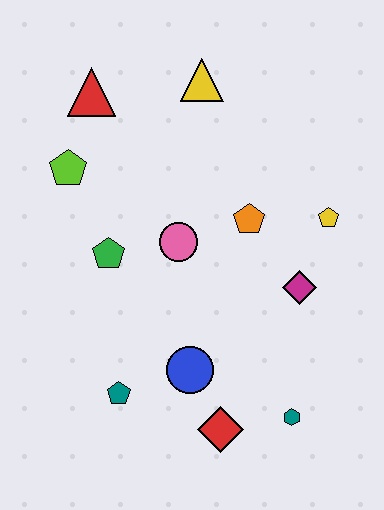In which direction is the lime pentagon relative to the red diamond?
The lime pentagon is above the red diamond.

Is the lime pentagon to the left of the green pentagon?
Yes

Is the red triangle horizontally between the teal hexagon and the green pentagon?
No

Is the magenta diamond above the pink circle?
No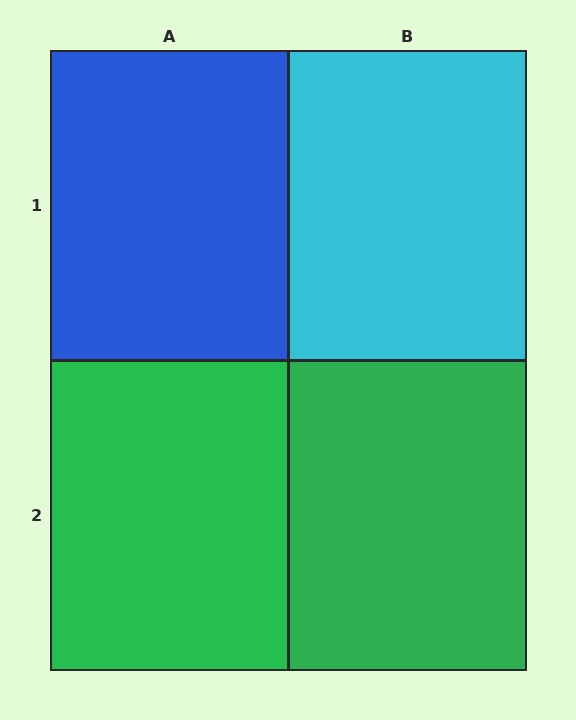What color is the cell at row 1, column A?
Blue.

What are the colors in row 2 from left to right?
Green, green.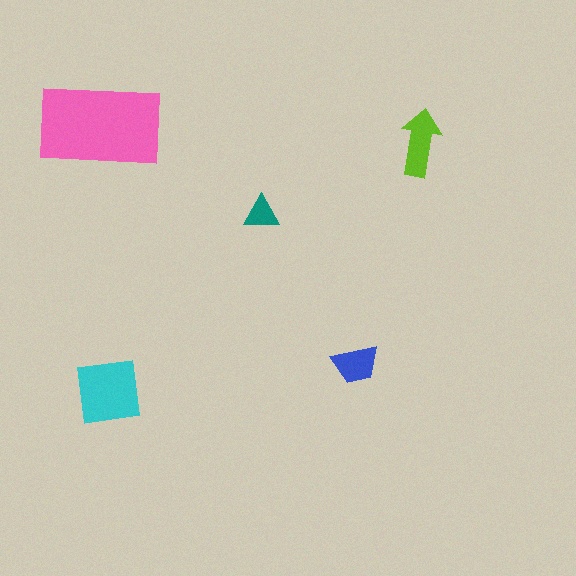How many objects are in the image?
There are 5 objects in the image.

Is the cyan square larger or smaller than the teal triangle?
Larger.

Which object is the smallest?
The teal triangle.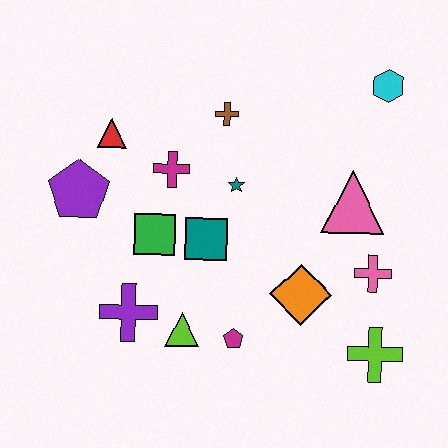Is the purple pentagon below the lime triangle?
No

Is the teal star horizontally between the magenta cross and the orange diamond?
Yes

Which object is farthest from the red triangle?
The lime cross is farthest from the red triangle.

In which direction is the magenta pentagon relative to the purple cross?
The magenta pentagon is to the right of the purple cross.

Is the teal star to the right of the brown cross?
Yes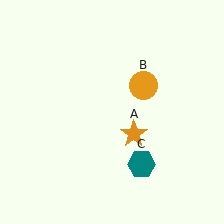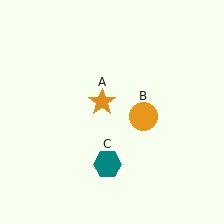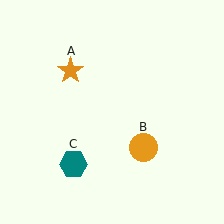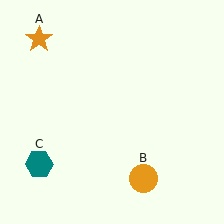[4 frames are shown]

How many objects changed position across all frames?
3 objects changed position: orange star (object A), orange circle (object B), teal hexagon (object C).